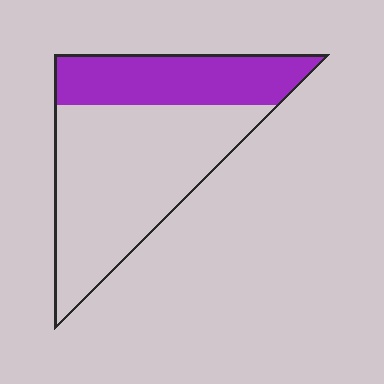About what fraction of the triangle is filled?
About one third (1/3).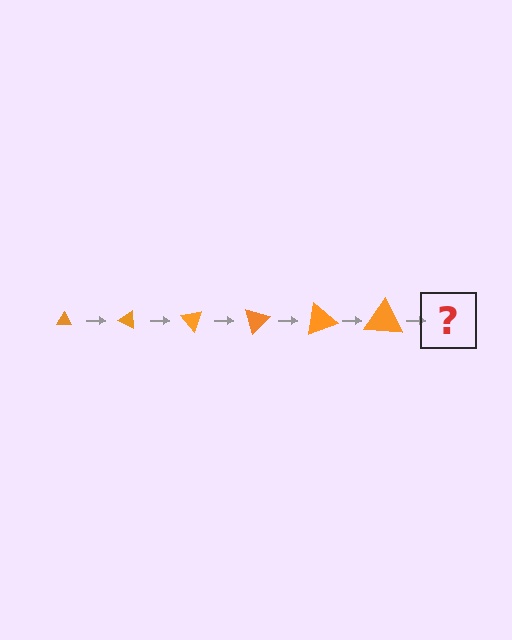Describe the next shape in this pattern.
It should be a triangle, larger than the previous one and rotated 150 degrees from the start.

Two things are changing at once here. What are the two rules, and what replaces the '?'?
The two rules are that the triangle grows larger each step and it rotates 25 degrees each step. The '?' should be a triangle, larger than the previous one and rotated 150 degrees from the start.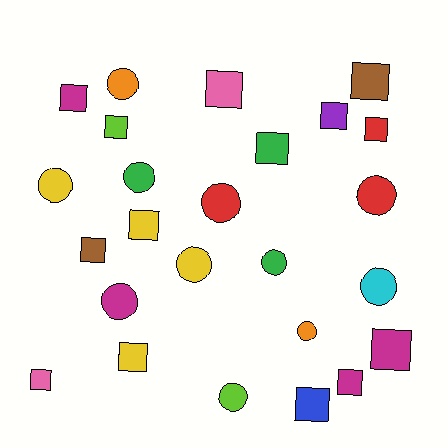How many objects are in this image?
There are 25 objects.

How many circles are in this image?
There are 11 circles.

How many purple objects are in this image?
There is 1 purple object.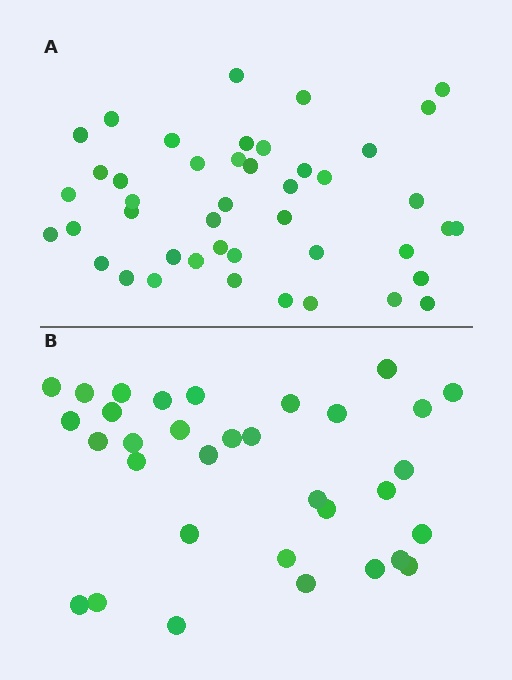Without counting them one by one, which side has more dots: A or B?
Region A (the top region) has more dots.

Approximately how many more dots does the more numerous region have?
Region A has roughly 12 or so more dots than region B.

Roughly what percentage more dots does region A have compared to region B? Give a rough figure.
About 35% more.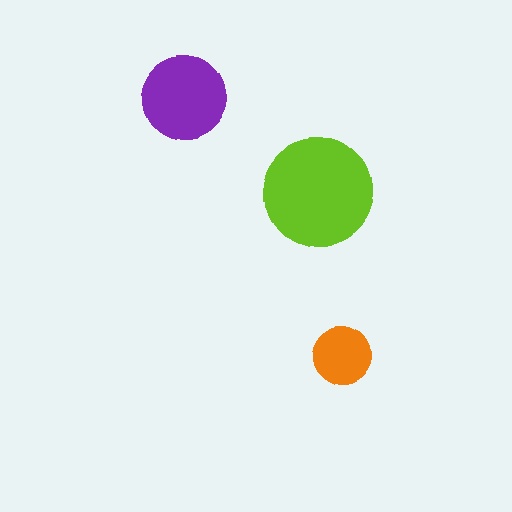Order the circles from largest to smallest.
the lime one, the purple one, the orange one.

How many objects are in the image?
There are 3 objects in the image.